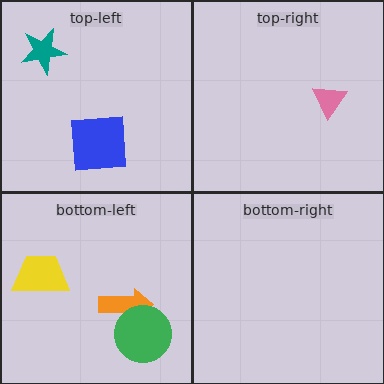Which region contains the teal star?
The top-left region.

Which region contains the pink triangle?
The top-right region.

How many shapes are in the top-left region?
2.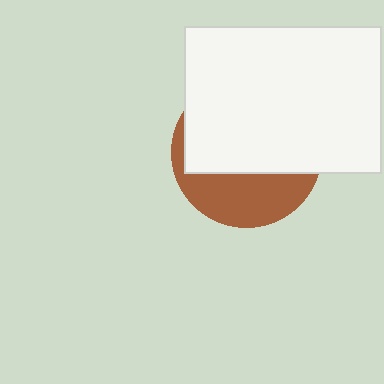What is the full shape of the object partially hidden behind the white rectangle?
The partially hidden object is a brown circle.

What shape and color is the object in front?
The object in front is a white rectangle.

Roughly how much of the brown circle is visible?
A small part of it is visible (roughly 36%).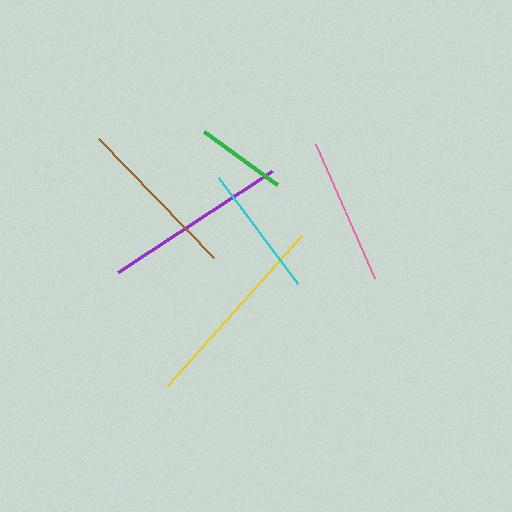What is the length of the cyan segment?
The cyan segment is approximately 132 pixels long.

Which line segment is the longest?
The yellow line is the longest at approximately 202 pixels.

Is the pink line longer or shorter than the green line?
The pink line is longer than the green line.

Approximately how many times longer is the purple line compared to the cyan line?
The purple line is approximately 1.4 times the length of the cyan line.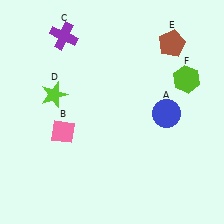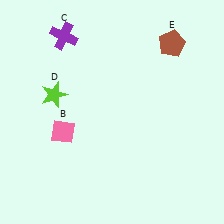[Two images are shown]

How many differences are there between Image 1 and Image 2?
There are 2 differences between the two images.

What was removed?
The lime hexagon (F), the blue circle (A) were removed in Image 2.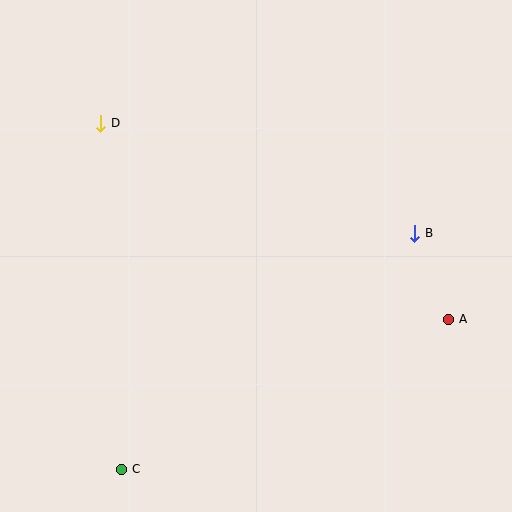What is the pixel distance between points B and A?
The distance between B and A is 92 pixels.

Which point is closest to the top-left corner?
Point D is closest to the top-left corner.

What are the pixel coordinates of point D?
Point D is at (101, 123).